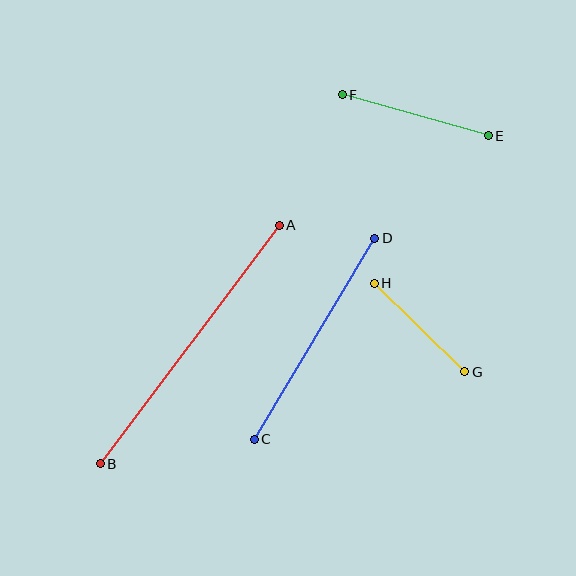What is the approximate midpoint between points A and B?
The midpoint is at approximately (190, 344) pixels.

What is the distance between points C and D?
The distance is approximately 234 pixels.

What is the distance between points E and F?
The distance is approximately 152 pixels.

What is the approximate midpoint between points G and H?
The midpoint is at approximately (420, 328) pixels.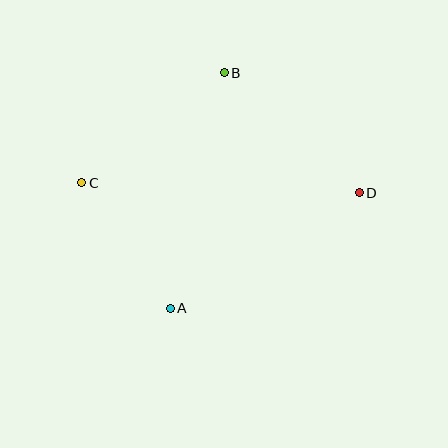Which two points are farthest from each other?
Points C and D are farthest from each other.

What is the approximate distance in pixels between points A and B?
The distance between A and B is approximately 241 pixels.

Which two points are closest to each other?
Points A and C are closest to each other.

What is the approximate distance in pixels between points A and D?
The distance between A and D is approximately 221 pixels.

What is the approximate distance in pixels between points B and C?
The distance between B and C is approximately 180 pixels.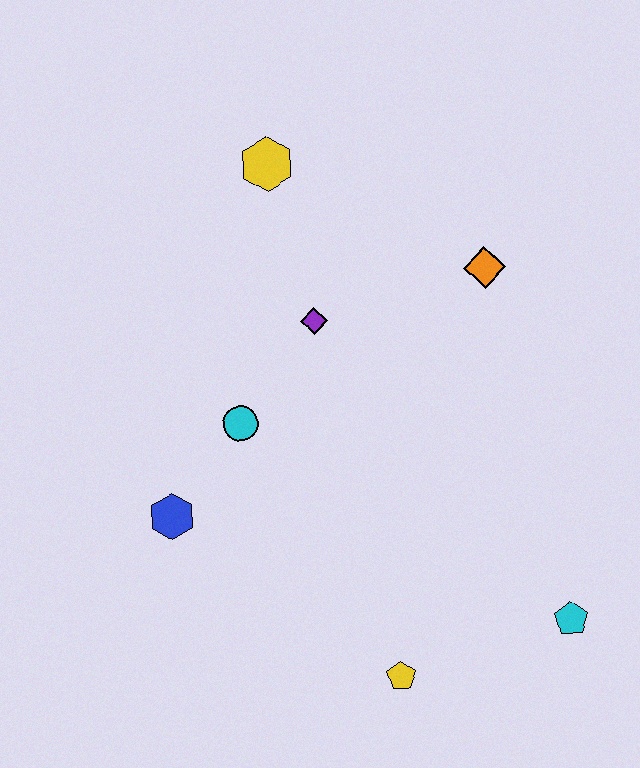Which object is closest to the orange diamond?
The purple diamond is closest to the orange diamond.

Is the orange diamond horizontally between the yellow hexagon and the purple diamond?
No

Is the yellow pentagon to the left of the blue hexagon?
No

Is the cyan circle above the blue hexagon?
Yes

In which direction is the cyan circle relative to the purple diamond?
The cyan circle is below the purple diamond.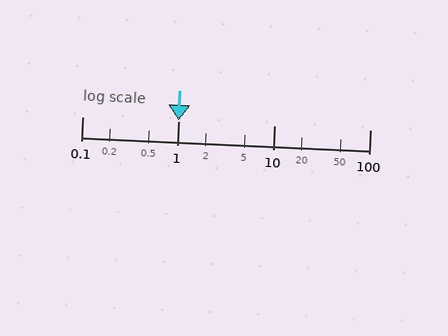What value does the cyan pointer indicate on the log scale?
The pointer indicates approximately 1.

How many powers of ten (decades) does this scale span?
The scale spans 3 decades, from 0.1 to 100.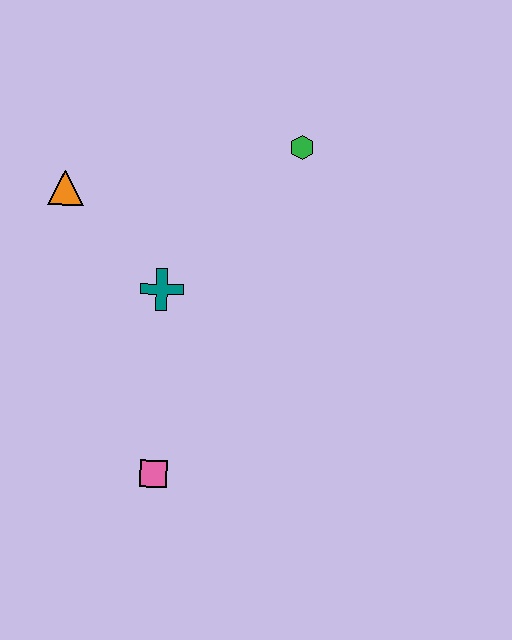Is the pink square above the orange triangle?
No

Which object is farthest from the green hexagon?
The pink square is farthest from the green hexagon.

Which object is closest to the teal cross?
The orange triangle is closest to the teal cross.